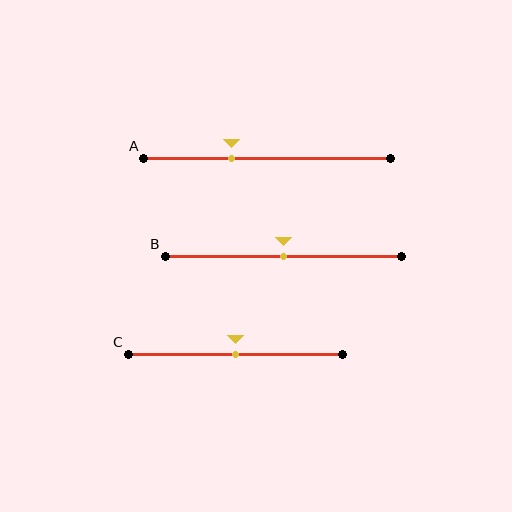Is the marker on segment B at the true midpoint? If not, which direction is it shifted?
Yes, the marker on segment B is at the true midpoint.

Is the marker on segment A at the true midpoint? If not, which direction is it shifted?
No, the marker on segment A is shifted to the left by about 14% of the segment length.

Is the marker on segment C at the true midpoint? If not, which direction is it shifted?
Yes, the marker on segment C is at the true midpoint.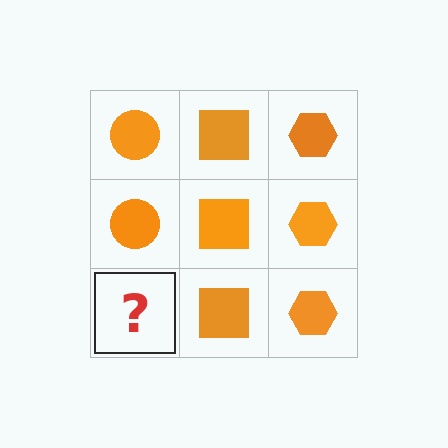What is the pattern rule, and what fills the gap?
The rule is that each column has a consistent shape. The gap should be filled with an orange circle.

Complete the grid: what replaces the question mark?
The question mark should be replaced with an orange circle.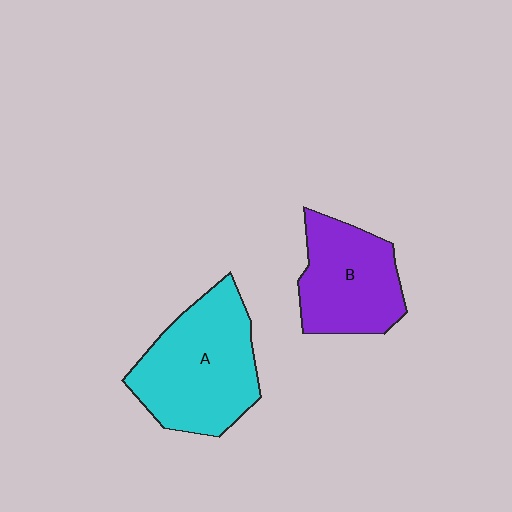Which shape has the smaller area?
Shape B (purple).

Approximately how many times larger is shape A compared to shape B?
Approximately 1.3 times.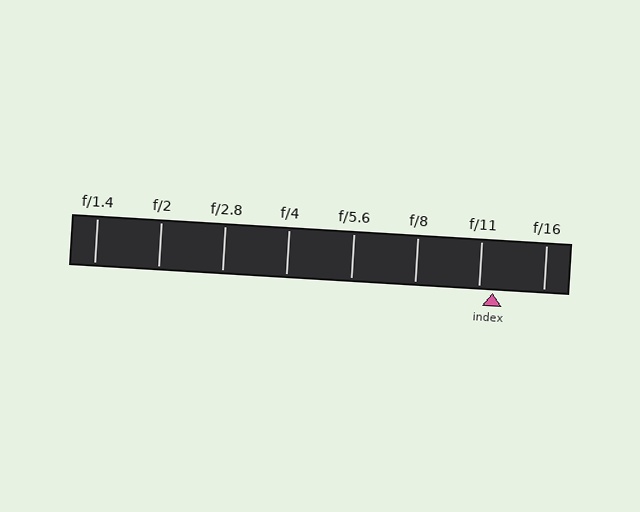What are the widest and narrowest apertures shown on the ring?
The widest aperture shown is f/1.4 and the narrowest is f/16.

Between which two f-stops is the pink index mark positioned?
The index mark is between f/11 and f/16.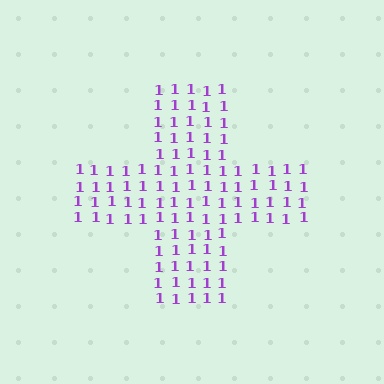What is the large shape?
The large shape is a cross.